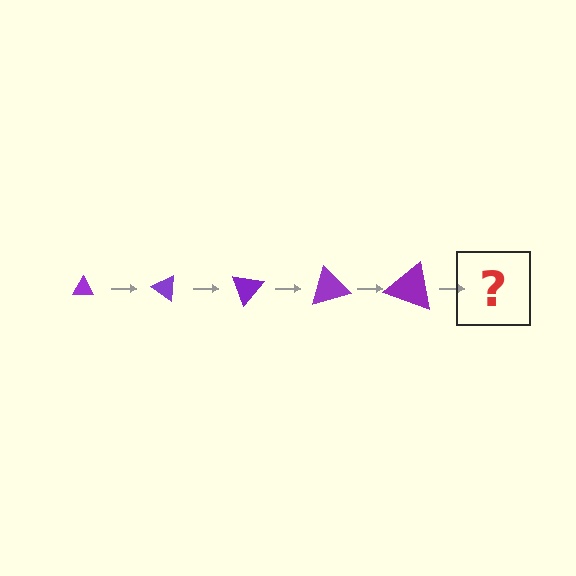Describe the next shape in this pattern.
It should be a triangle, larger than the previous one and rotated 175 degrees from the start.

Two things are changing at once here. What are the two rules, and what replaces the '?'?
The two rules are that the triangle grows larger each step and it rotates 35 degrees each step. The '?' should be a triangle, larger than the previous one and rotated 175 degrees from the start.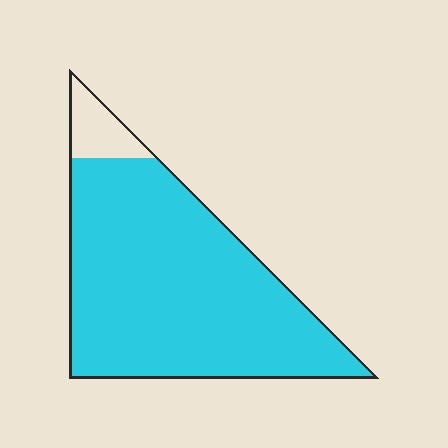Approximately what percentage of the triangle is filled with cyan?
Approximately 90%.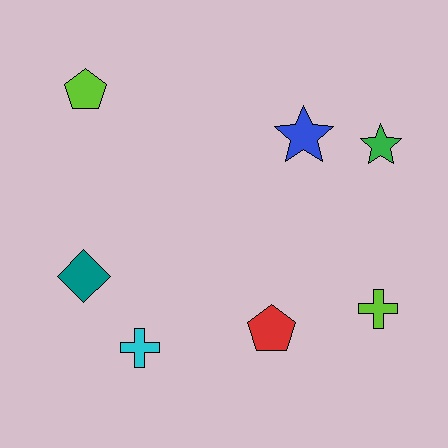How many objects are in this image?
There are 7 objects.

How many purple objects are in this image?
There are no purple objects.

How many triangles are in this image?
There are no triangles.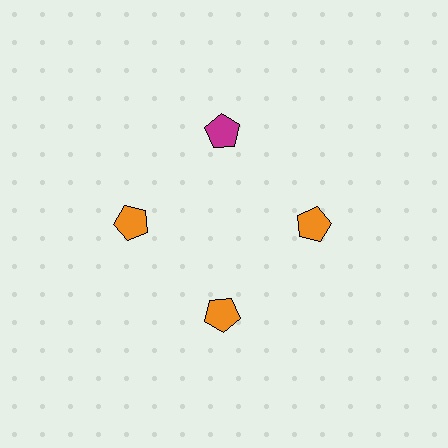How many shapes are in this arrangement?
There are 4 shapes arranged in a ring pattern.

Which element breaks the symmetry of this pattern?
The magenta pentagon at roughly the 12 o'clock position breaks the symmetry. All other shapes are orange pentagons.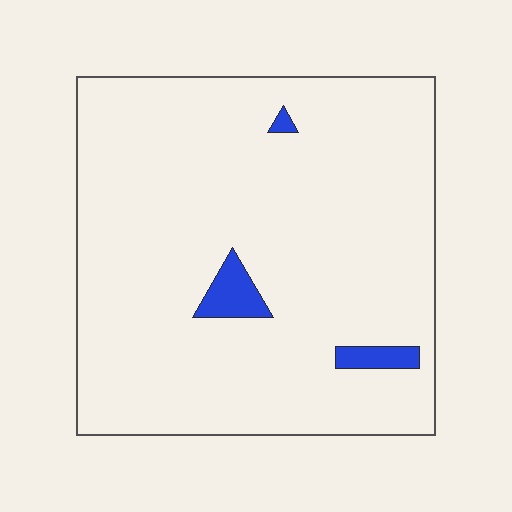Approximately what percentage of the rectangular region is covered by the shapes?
Approximately 5%.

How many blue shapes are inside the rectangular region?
3.